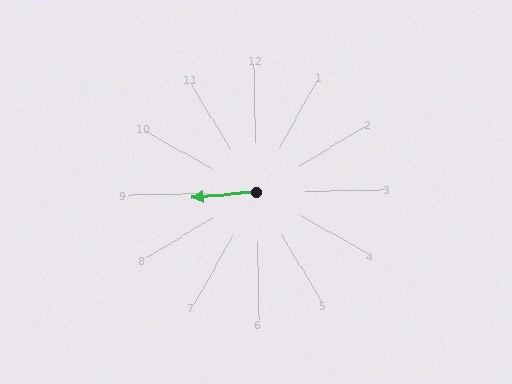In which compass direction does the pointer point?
West.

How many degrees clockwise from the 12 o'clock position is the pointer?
Approximately 266 degrees.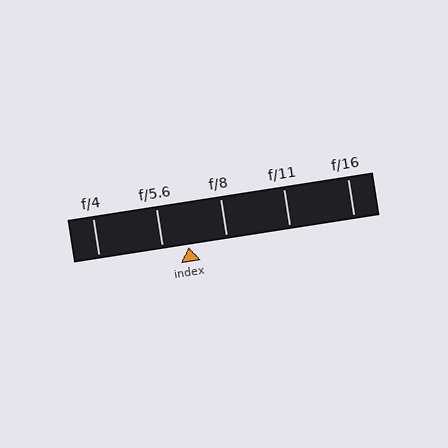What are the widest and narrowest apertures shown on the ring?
The widest aperture shown is f/4 and the narrowest is f/16.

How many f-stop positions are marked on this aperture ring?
There are 5 f-stop positions marked.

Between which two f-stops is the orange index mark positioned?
The index mark is between f/5.6 and f/8.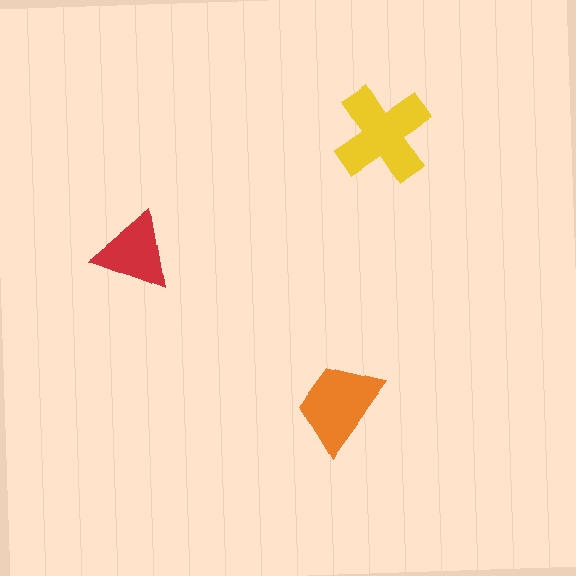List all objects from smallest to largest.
The red triangle, the orange trapezoid, the yellow cross.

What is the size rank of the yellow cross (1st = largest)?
1st.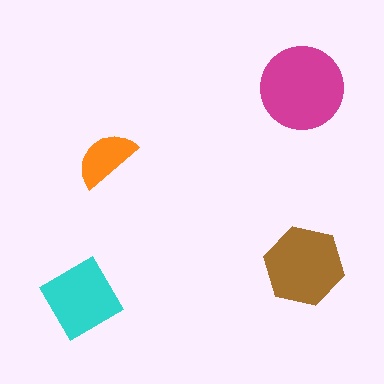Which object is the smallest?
The orange semicircle.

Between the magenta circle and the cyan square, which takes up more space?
The magenta circle.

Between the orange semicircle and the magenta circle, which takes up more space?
The magenta circle.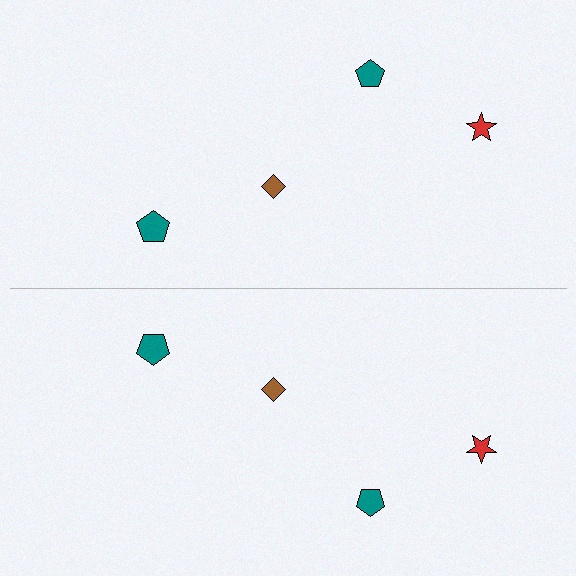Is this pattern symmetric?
Yes, this pattern has bilateral (reflection) symmetry.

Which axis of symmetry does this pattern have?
The pattern has a horizontal axis of symmetry running through the center of the image.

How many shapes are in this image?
There are 8 shapes in this image.